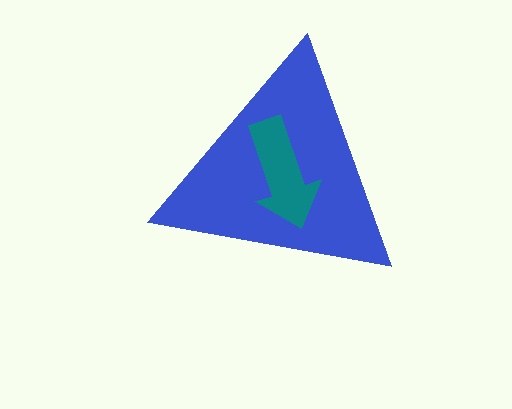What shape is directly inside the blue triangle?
The teal arrow.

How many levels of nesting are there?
2.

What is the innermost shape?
The teal arrow.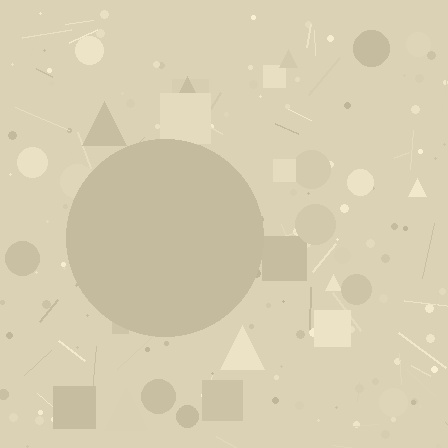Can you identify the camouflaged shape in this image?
The camouflaged shape is a circle.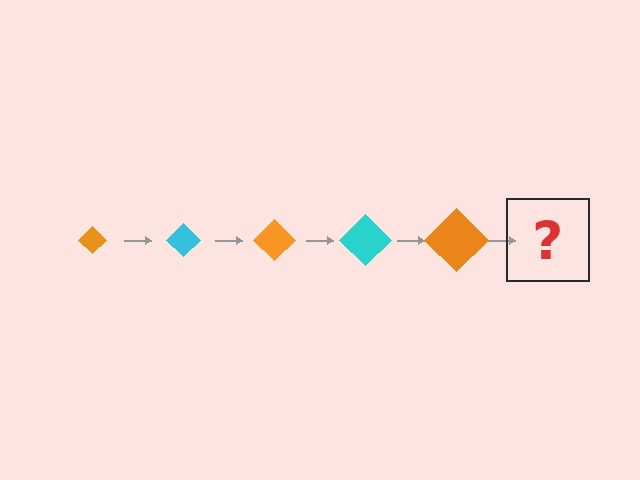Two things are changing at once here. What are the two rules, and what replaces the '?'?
The two rules are that the diamond grows larger each step and the color cycles through orange and cyan. The '?' should be a cyan diamond, larger than the previous one.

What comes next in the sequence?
The next element should be a cyan diamond, larger than the previous one.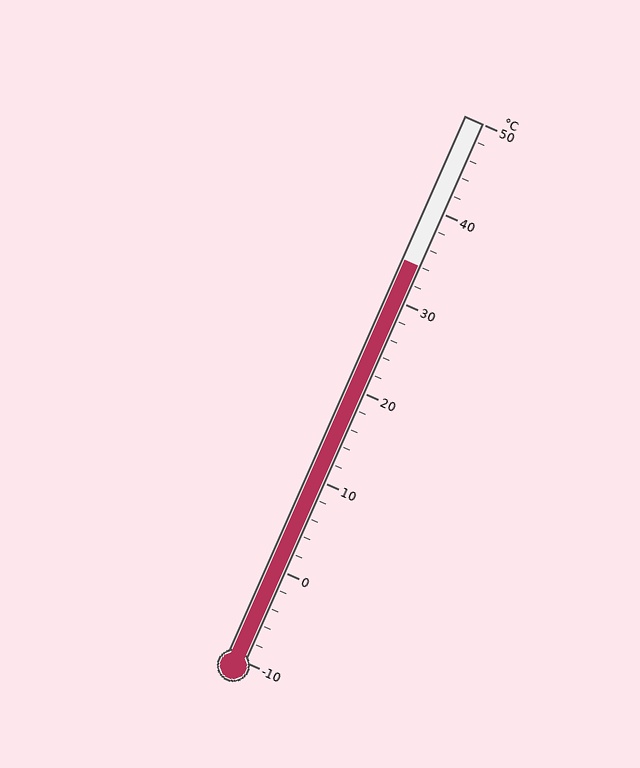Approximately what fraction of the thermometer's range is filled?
The thermometer is filled to approximately 75% of its range.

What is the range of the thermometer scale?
The thermometer scale ranges from -10°C to 50°C.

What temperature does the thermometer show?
The thermometer shows approximately 34°C.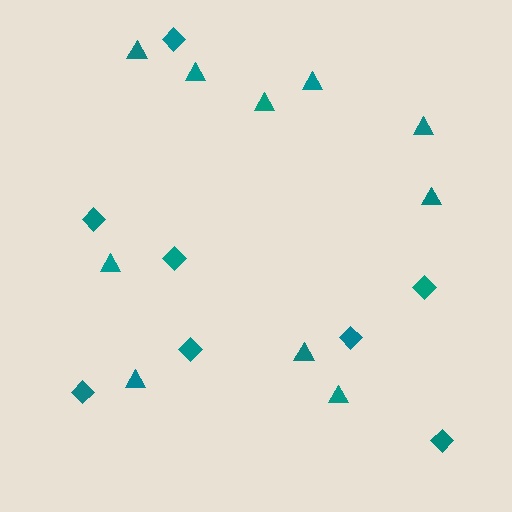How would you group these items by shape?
There are 2 groups: one group of triangles (10) and one group of diamonds (8).